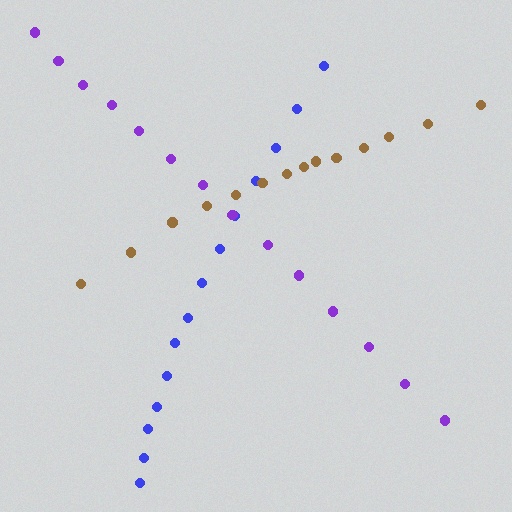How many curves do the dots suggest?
There are 3 distinct paths.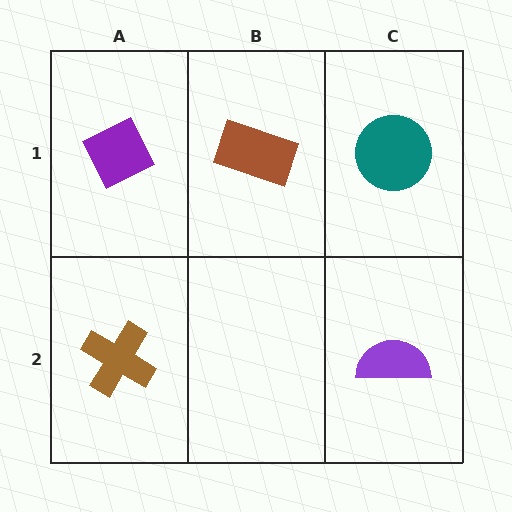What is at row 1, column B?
A brown rectangle.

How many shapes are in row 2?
2 shapes.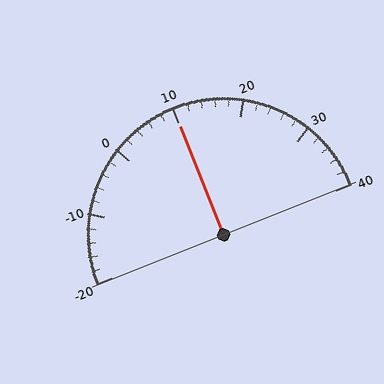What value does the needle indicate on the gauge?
The needle indicates approximately 10.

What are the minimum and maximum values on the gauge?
The gauge ranges from -20 to 40.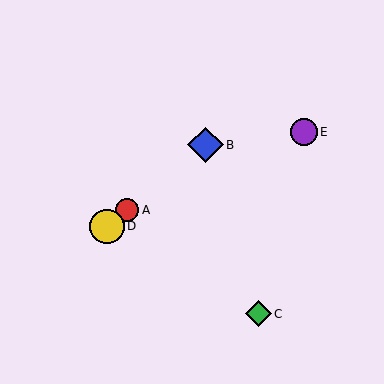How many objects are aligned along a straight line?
3 objects (A, B, D) are aligned along a straight line.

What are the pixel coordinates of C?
Object C is at (258, 314).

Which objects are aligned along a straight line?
Objects A, B, D are aligned along a straight line.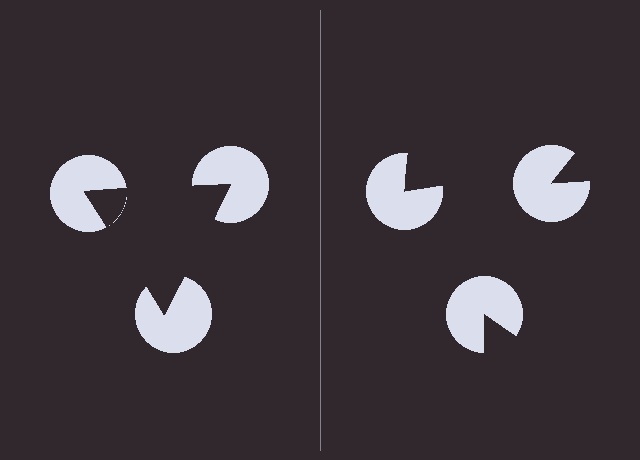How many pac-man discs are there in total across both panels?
6 — 3 on each side.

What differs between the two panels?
The pac-man discs are positioned identically on both sides; only the wedge orientations differ. On the left they align to a triangle; on the right they are misaligned.